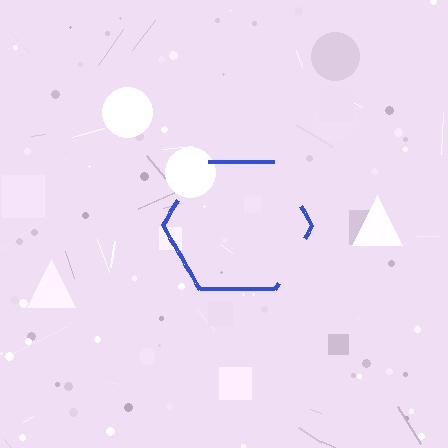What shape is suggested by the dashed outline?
The dashed outline suggests a hexagon.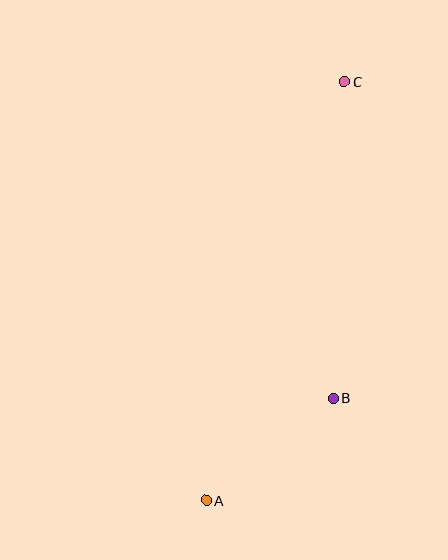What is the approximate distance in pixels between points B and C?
The distance between B and C is approximately 316 pixels.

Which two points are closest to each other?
Points A and B are closest to each other.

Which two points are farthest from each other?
Points A and C are farthest from each other.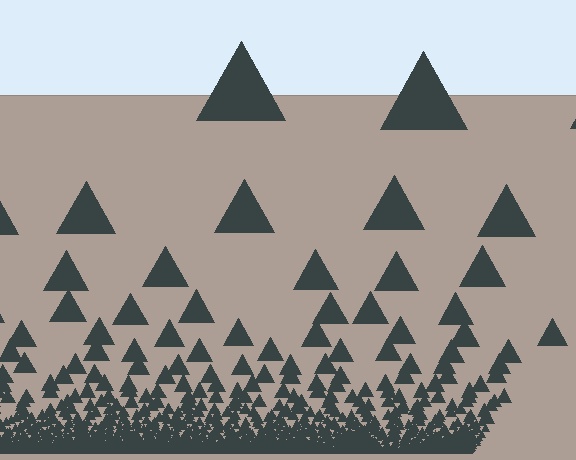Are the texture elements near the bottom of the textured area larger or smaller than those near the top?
Smaller. The gradient is inverted — elements near the bottom are smaller and denser.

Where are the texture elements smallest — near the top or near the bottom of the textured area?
Near the bottom.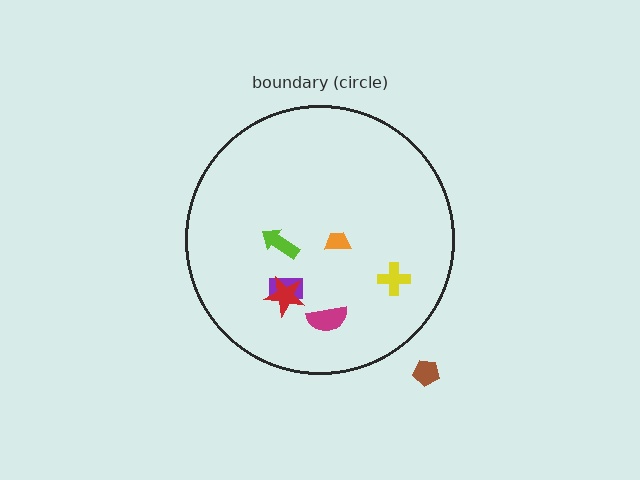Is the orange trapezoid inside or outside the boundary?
Inside.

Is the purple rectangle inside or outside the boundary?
Inside.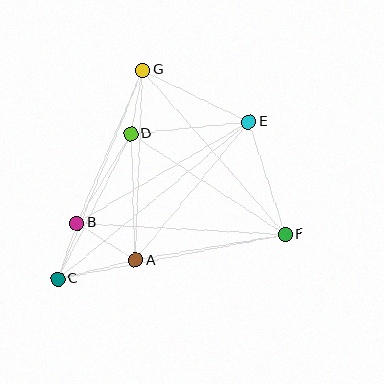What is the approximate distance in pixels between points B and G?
The distance between B and G is approximately 166 pixels.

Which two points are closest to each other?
Points B and C are closest to each other.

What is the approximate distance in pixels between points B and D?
The distance between B and D is approximately 104 pixels.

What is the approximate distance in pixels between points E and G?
The distance between E and G is approximately 118 pixels.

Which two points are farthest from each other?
Points C and E are farthest from each other.